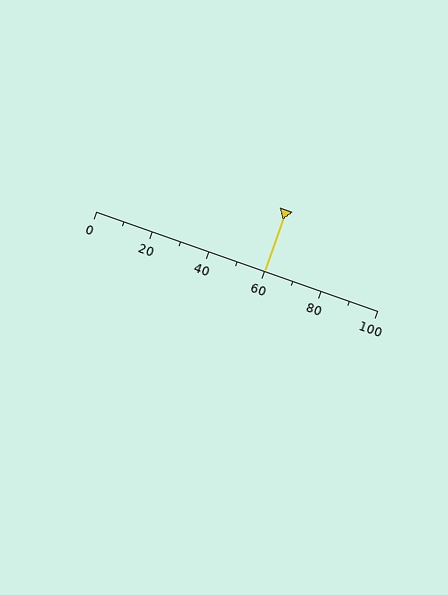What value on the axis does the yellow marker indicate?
The marker indicates approximately 60.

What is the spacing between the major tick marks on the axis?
The major ticks are spaced 20 apart.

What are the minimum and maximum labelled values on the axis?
The axis runs from 0 to 100.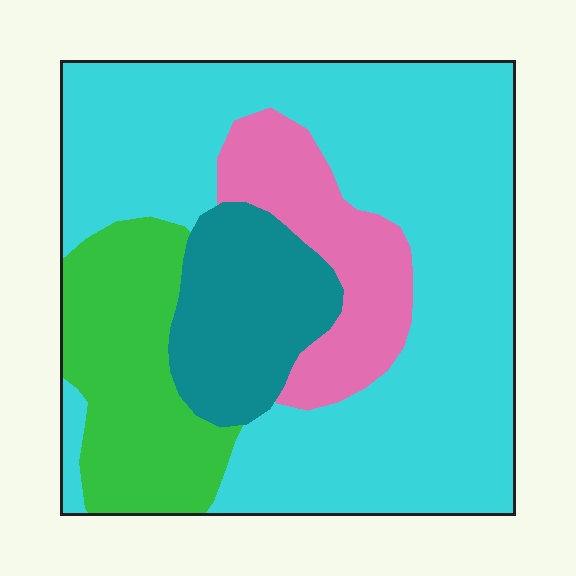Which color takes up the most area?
Cyan, at roughly 55%.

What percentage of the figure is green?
Green takes up between a sixth and a third of the figure.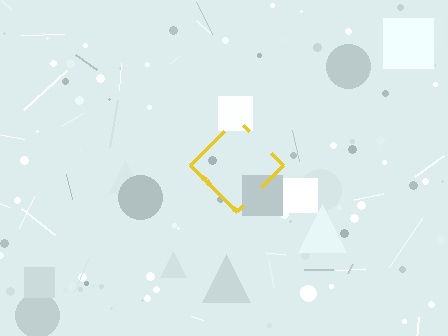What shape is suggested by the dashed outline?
The dashed outline suggests a diamond.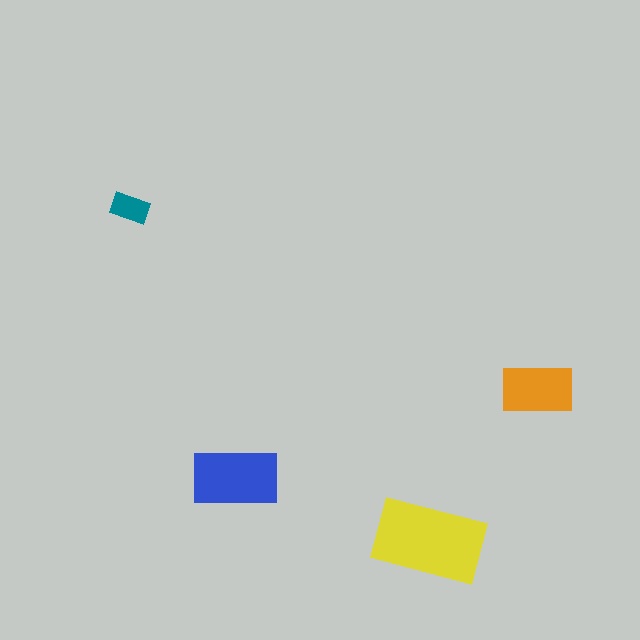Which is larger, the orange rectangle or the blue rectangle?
The blue one.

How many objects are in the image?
There are 4 objects in the image.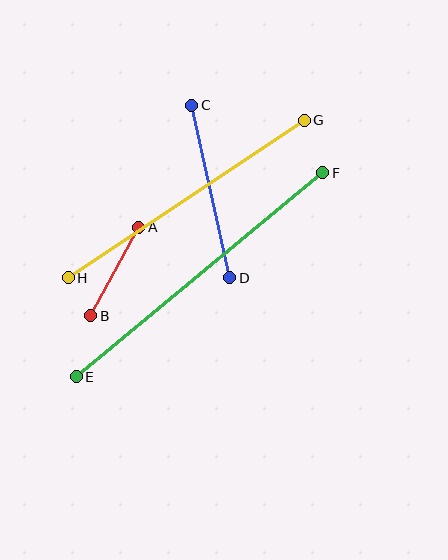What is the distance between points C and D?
The distance is approximately 177 pixels.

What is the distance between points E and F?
The distance is approximately 320 pixels.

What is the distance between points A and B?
The distance is approximately 101 pixels.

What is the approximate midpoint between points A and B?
The midpoint is at approximately (115, 272) pixels.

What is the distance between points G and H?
The distance is approximately 284 pixels.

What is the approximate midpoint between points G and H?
The midpoint is at approximately (186, 199) pixels.